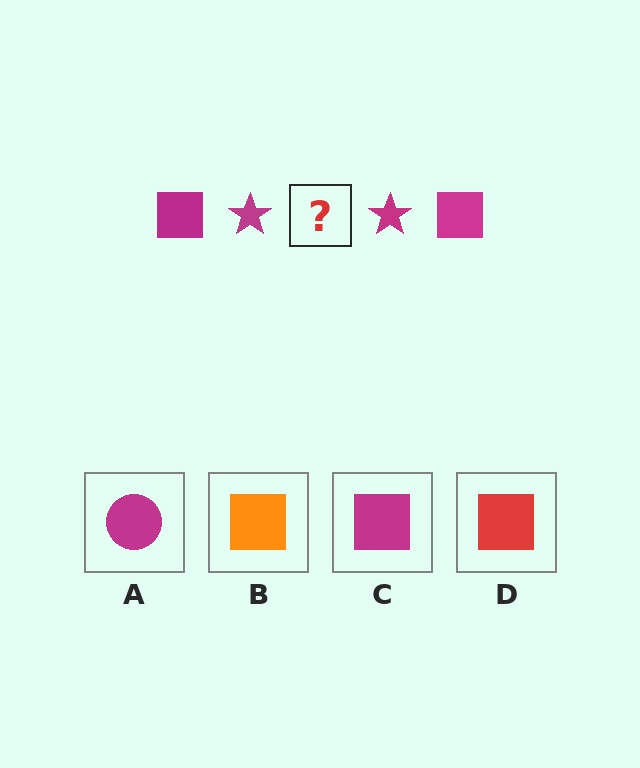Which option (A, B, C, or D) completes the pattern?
C.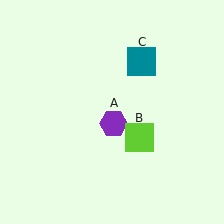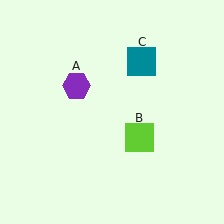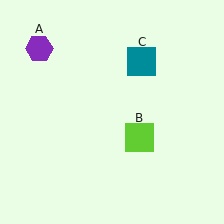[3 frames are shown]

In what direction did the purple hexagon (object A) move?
The purple hexagon (object A) moved up and to the left.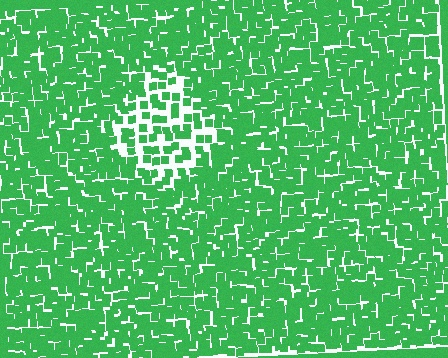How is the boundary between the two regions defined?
The boundary is defined by a change in element density (approximately 2.1x ratio). All elements are the same color, size, and shape.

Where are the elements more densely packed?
The elements are more densely packed outside the diamond boundary.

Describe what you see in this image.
The image contains small green elements arranged at two different densities. A diamond-shaped region is visible where the elements are less densely packed than the surrounding area.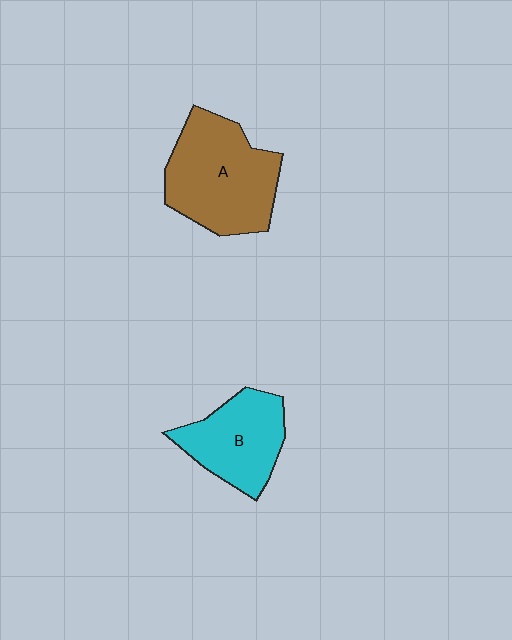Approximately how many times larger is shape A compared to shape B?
Approximately 1.4 times.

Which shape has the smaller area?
Shape B (cyan).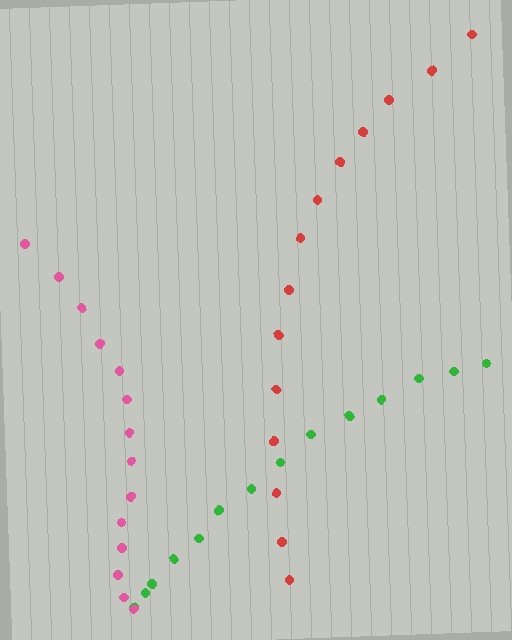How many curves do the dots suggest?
There are 3 distinct paths.